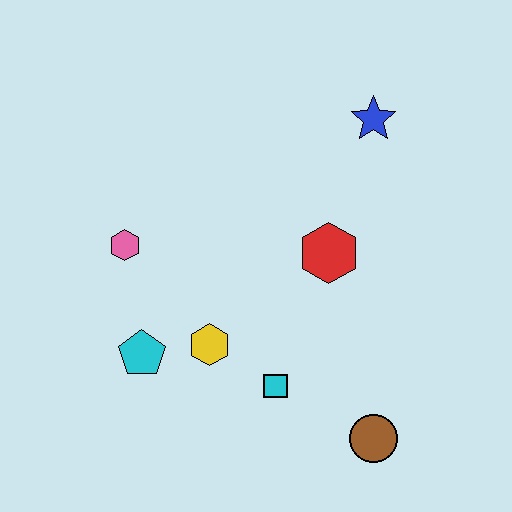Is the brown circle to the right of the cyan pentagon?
Yes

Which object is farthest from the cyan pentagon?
The blue star is farthest from the cyan pentagon.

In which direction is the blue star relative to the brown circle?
The blue star is above the brown circle.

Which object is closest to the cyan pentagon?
The yellow hexagon is closest to the cyan pentagon.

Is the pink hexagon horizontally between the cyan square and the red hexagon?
No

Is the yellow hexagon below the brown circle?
No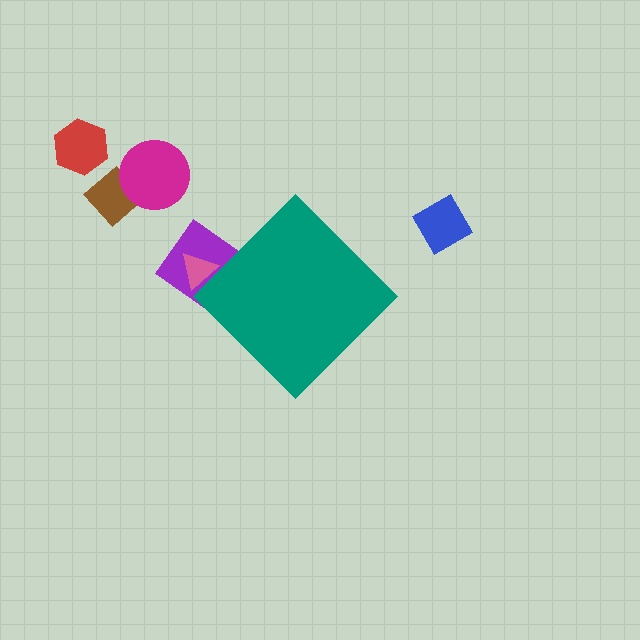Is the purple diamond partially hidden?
Yes, the purple diamond is partially hidden behind the teal diamond.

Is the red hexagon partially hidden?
No, the red hexagon is fully visible.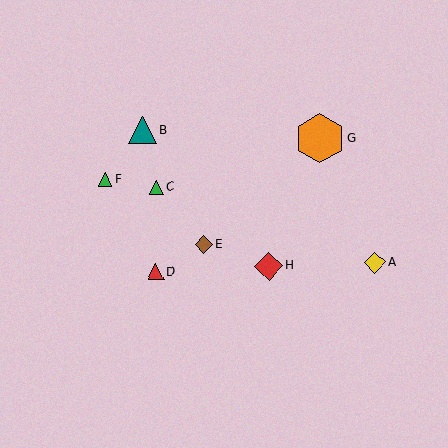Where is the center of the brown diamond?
The center of the brown diamond is at (204, 245).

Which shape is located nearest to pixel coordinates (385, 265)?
The yellow diamond (labeled A) at (375, 262) is nearest to that location.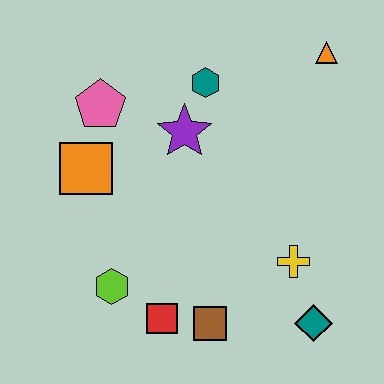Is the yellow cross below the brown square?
No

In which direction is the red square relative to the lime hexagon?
The red square is to the right of the lime hexagon.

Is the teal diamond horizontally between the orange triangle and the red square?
Yes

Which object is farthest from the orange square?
The teal diamond is farthest from the orange square.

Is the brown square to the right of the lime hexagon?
Yes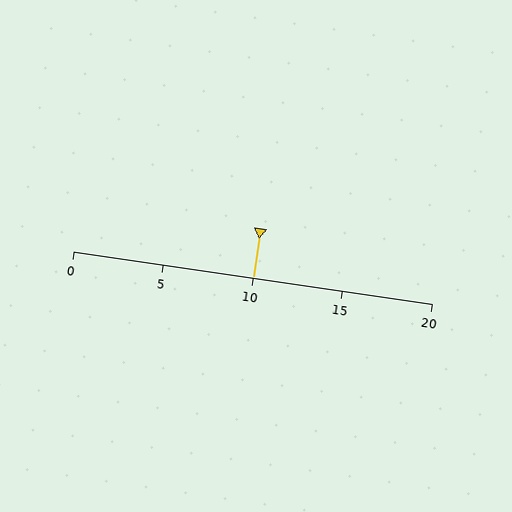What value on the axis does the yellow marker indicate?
The marker indicates approximately 10.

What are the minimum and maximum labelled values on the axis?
The axis runs from 0 to 20.